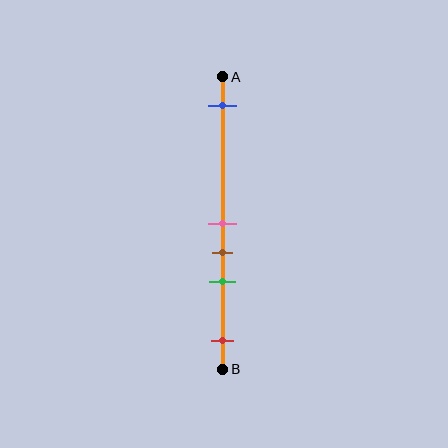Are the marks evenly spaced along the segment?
No, the marks are not evenly spaced.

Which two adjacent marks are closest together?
The pink and brown marks are the closest adjacent pair.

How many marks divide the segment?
There are 5 marks dividing the segment.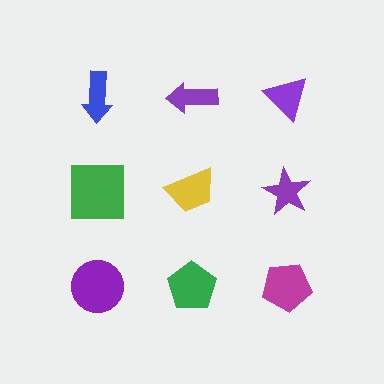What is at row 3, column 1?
A purple circle.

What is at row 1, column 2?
A purple arrow.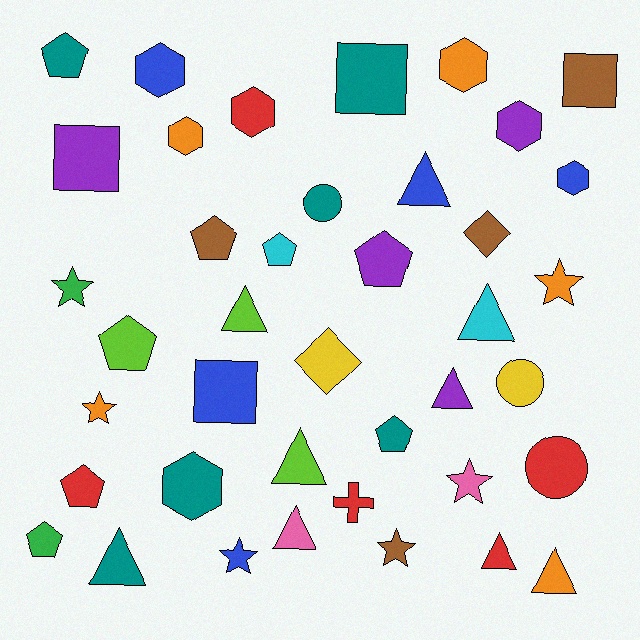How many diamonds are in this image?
There are 2 diamonds.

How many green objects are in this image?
There are 2 green objects.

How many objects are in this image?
There are 40 objects.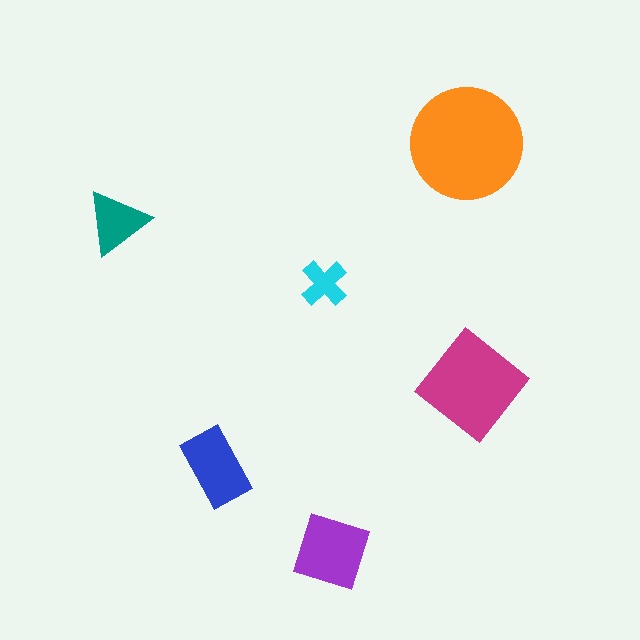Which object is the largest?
The orange circle.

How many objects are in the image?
There are 6 objects in the image.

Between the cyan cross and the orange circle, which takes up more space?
The orange circle.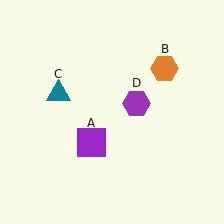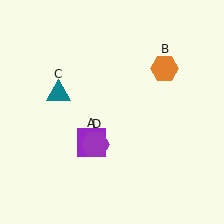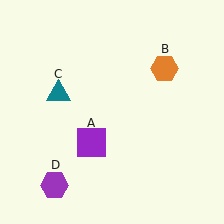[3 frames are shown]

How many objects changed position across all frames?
1 object changed position: purple hexagon (object D).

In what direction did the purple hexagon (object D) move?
The purple hexagon (object D) moved down and to the left.